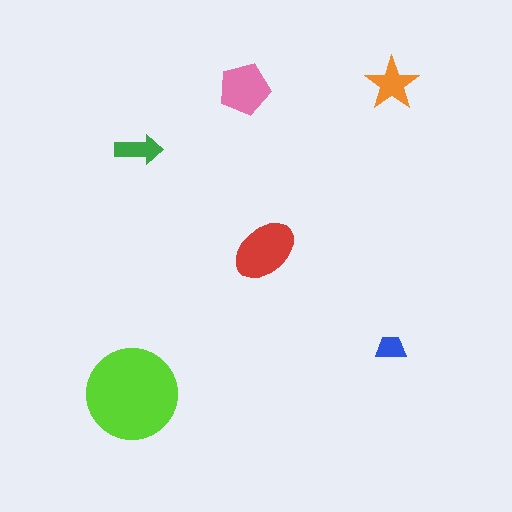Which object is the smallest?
The blue trapezoid.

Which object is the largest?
The lime circle.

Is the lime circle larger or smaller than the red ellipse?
Larger.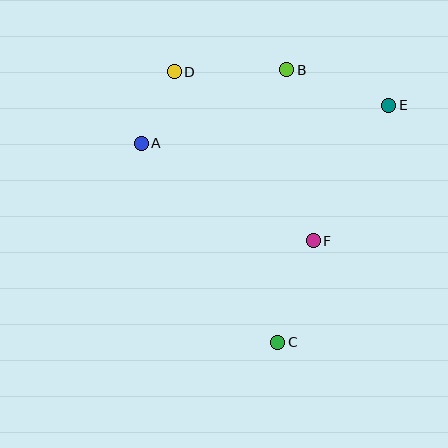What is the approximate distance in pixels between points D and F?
The distance between D and F is approximately 219 pixels.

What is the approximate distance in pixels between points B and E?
The distance between B and E is approximately 108 pixels.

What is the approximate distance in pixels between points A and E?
The distance between A and E is approximately 250 pixels.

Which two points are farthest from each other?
Points C and D are farthest from each other.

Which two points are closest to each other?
Points A and D are closest to each other.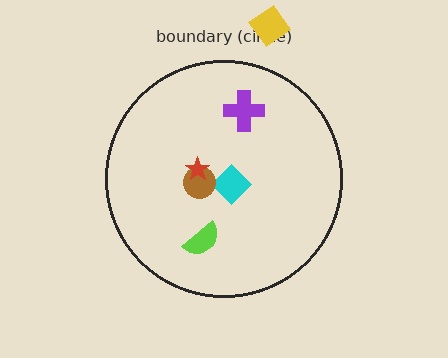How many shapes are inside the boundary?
5 inside, 1 outside.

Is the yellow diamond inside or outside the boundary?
Outside.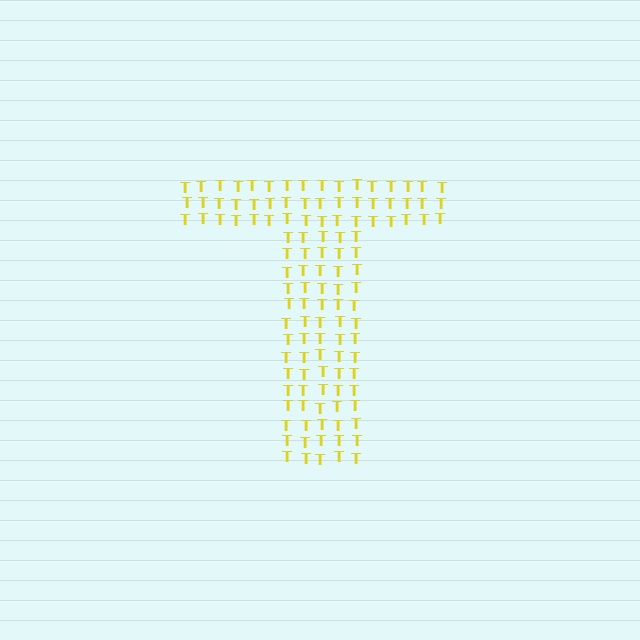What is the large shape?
The large shape is the letter T.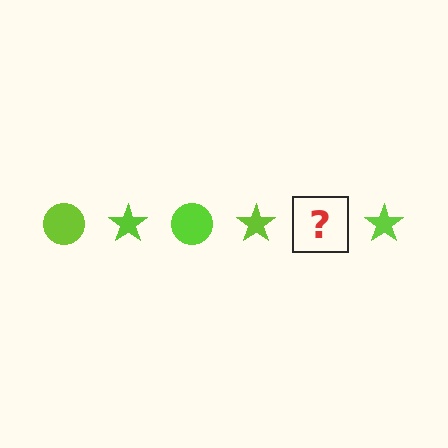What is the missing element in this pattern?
The missing element is a lime circle.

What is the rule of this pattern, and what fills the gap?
The rule is that the pattern cycles through circle, star shapes in lime. The gap should be filled with a lime circle.